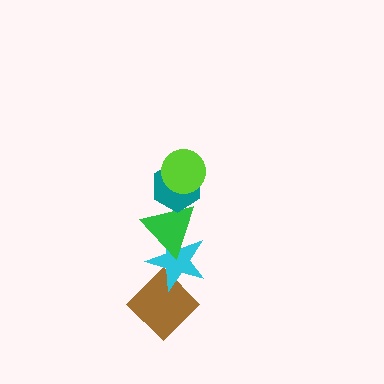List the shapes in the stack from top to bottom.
From top to bottom: the lime circle, the teal hexagon, the green triangle, the cyan star, the brown diamond.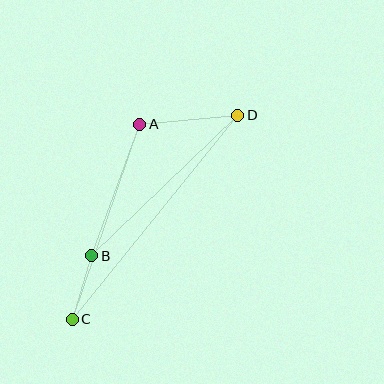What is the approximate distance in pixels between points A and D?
The distance between A and D is approximately 98 pixels.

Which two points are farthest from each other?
Points C and D are farthest from each other.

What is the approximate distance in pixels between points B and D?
The distance between B and D is approximately 203 pixels.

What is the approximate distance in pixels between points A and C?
The distance between A and C is approximately 206 pixels.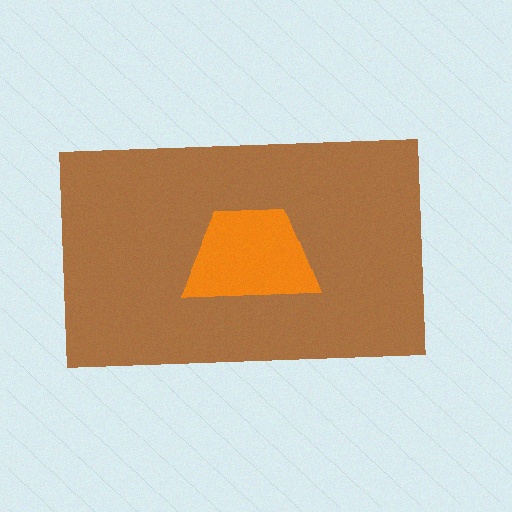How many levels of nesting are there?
2.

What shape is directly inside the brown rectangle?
The orange trapezoid.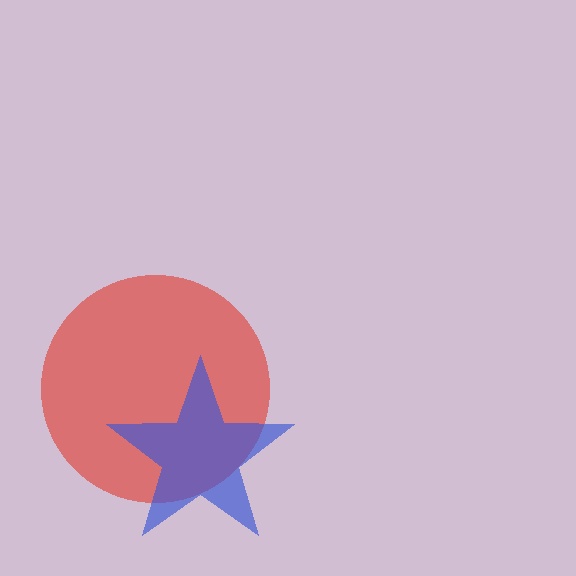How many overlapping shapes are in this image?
There are 2 overlapping shapes in the image.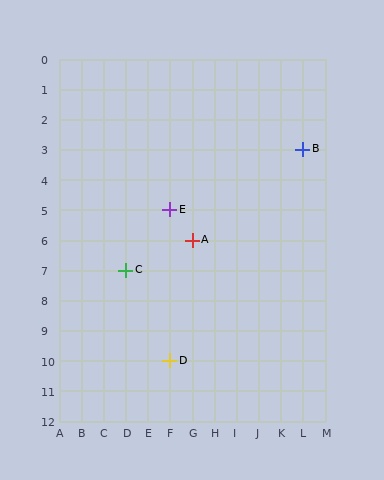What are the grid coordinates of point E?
Point E is at grid coordinates (F, 5).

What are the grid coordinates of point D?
Point D is at grid coordinates (F, 10).